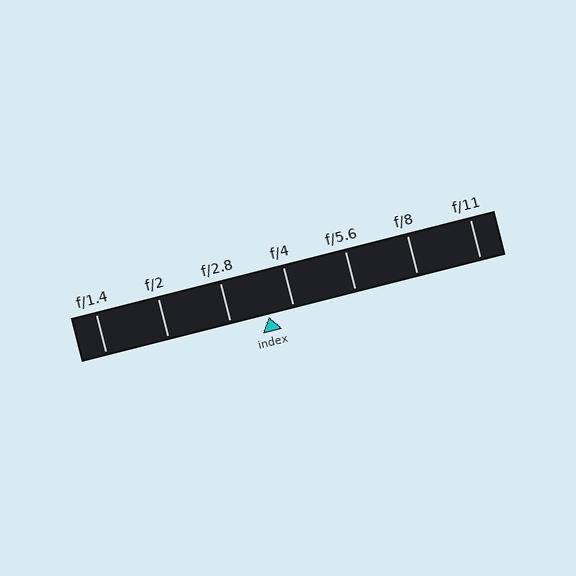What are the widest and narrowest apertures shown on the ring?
The widest aperture shown is f/1.4 and the narrowest is f/11.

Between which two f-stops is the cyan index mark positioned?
The index mark is between f/2.8 and f/4.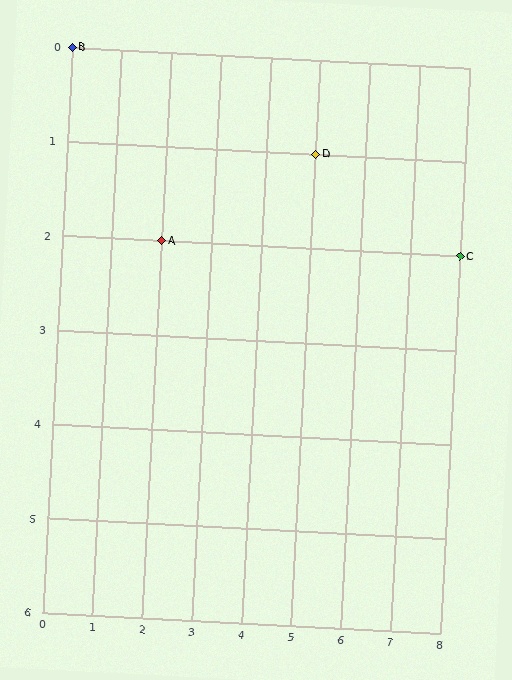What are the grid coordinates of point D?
Point D is at grid coordinates (5, 1).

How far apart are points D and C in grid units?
Points D and C are 3 columns and 1 row apart (about 3.2 grid units diagonally).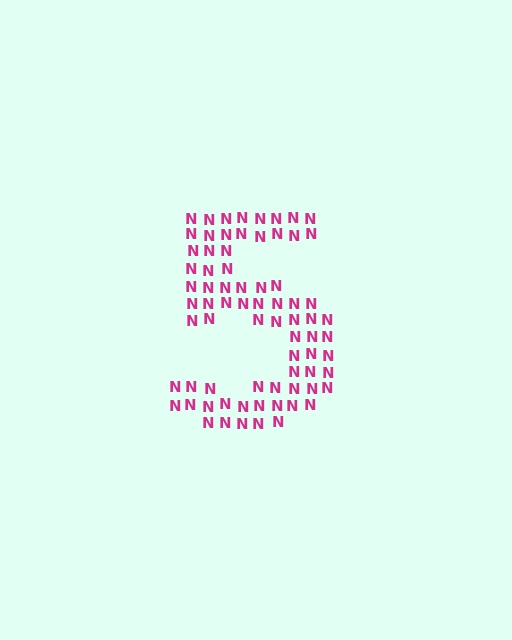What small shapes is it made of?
It is made of small letter N's.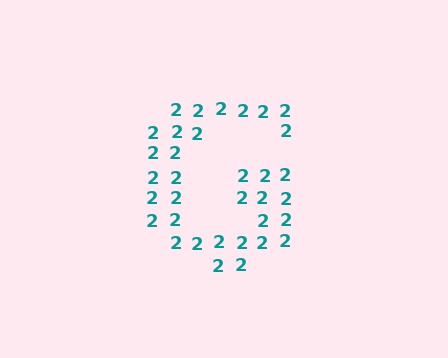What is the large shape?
The large shape is the letter G.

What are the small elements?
The small elements are digit 2's.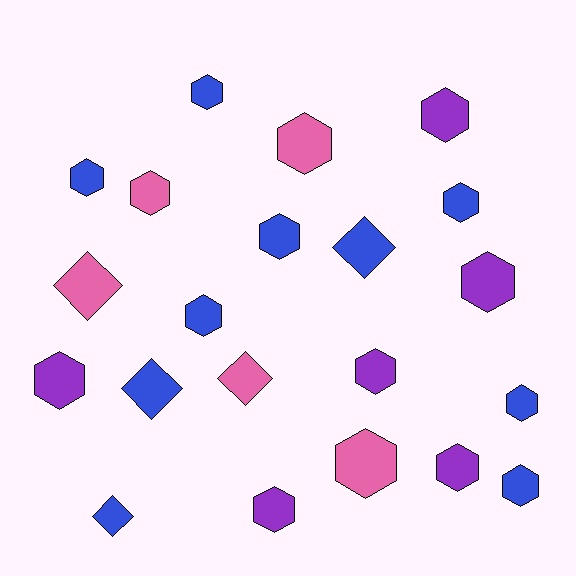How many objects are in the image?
There are 21 objects.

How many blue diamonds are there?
There are 3 blue diamonds.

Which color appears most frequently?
Blue, with 10 objects.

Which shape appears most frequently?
Hexagon, with 16 objects.